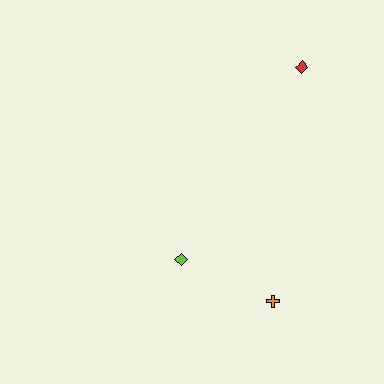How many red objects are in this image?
There is 1 red object.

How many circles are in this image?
There are no circles.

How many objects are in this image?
There are 3 objects.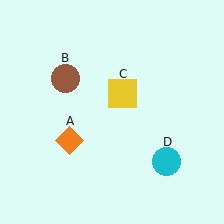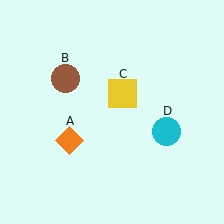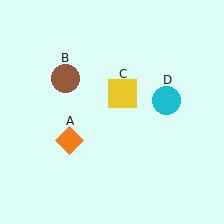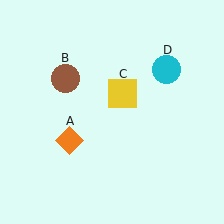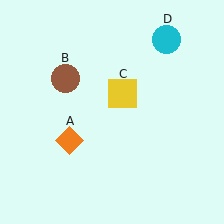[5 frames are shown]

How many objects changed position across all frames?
1 object changed position: cyan circle (object D).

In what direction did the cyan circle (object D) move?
The cyan circle (object D) moved up.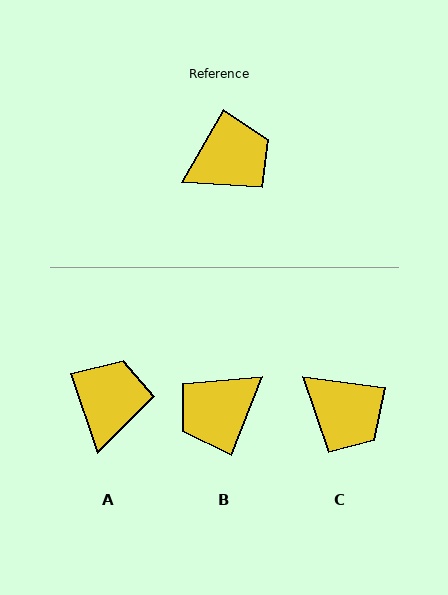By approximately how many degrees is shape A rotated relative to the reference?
Approximately 48 degrees counter-clockwise.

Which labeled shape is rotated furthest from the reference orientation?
B, about 172 degrees away.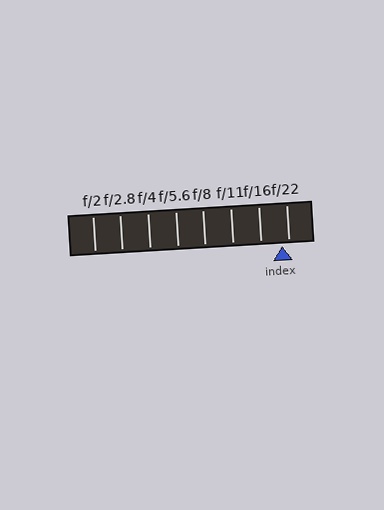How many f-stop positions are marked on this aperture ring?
There are 8 f-stop positions marked.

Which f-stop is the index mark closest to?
The index mark is closest to f/22.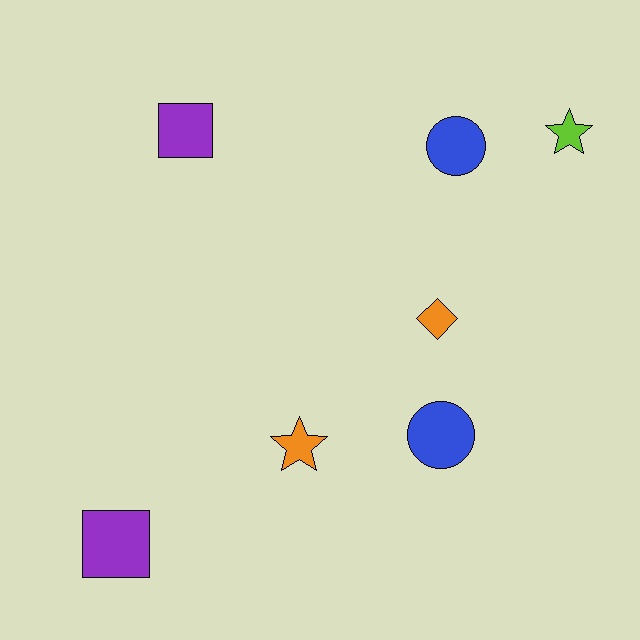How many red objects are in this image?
There are no red objects.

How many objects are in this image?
There are 7 objects.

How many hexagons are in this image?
There are no hexagons.